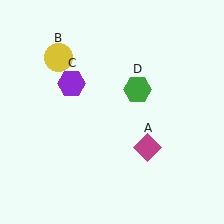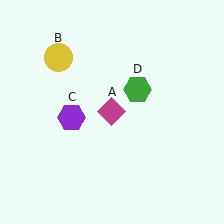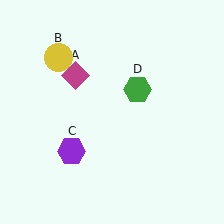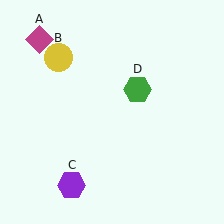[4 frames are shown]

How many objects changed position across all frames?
2 objects changed position: magenta diamond (object A), purple hexagon (object C).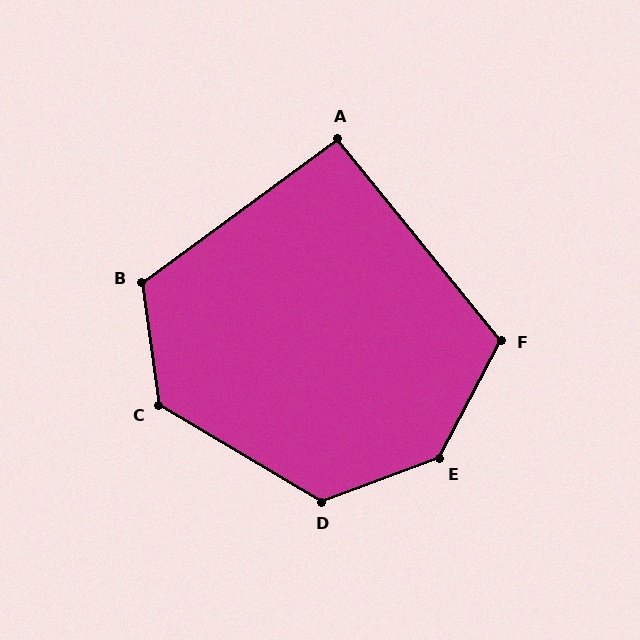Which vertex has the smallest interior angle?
A, at approximately 93 degrees.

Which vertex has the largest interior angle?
E, at approximately 138 degrees.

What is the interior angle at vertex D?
Approximately 129 degrees (obtuse).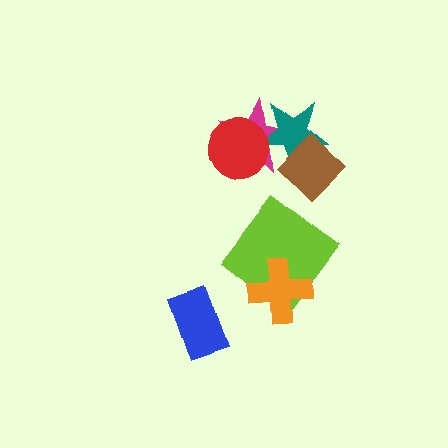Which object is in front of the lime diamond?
The orange cross is in front of the lime diamond.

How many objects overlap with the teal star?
3 objects overlap with the teal star.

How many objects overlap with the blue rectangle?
0 objects overlap with the blue rectangle.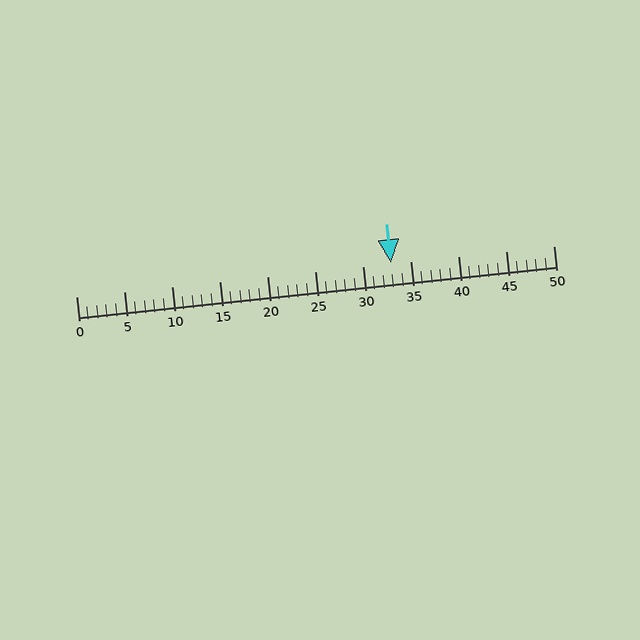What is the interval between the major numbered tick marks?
The major tick marks are spaced 5 units apart.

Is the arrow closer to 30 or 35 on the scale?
The arrow is closer to 35.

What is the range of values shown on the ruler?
The ruler shows values from 0 to 50.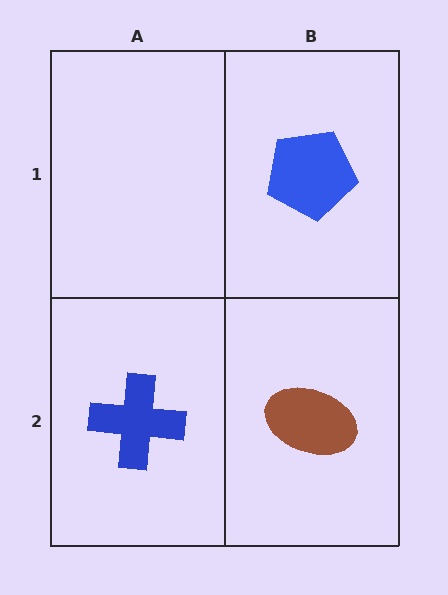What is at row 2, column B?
A brown ellipse.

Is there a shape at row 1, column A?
No, that cell is empty.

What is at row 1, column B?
A blue pentagon.